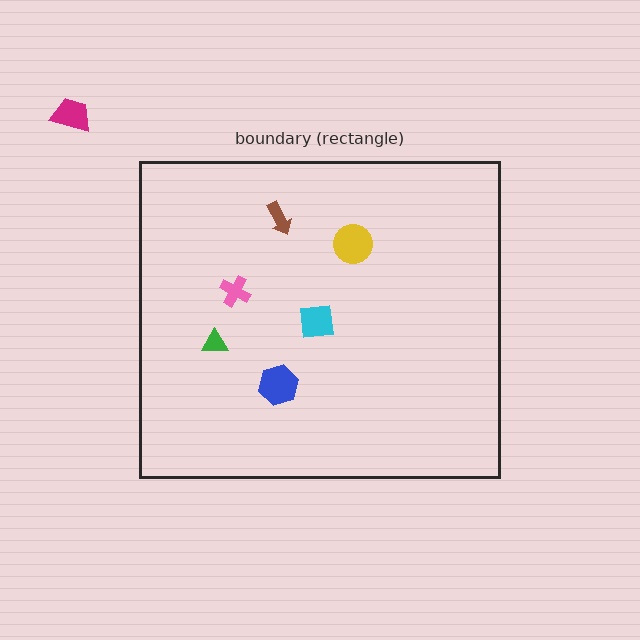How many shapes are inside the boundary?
6 inside, 1 outside.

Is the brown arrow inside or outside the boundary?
Inside.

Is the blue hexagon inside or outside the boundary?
Inside.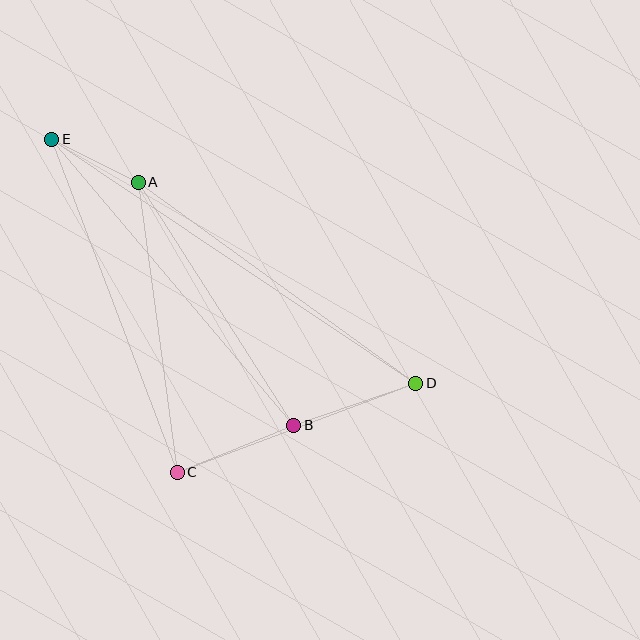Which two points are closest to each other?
Points A and E are closest to each other.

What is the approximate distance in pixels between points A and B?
The distance between A and B is approximately 289 pixels.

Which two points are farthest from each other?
Points D and E are farthest from each other.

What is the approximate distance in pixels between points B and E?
The distance between B and E is approximately 375 pixels.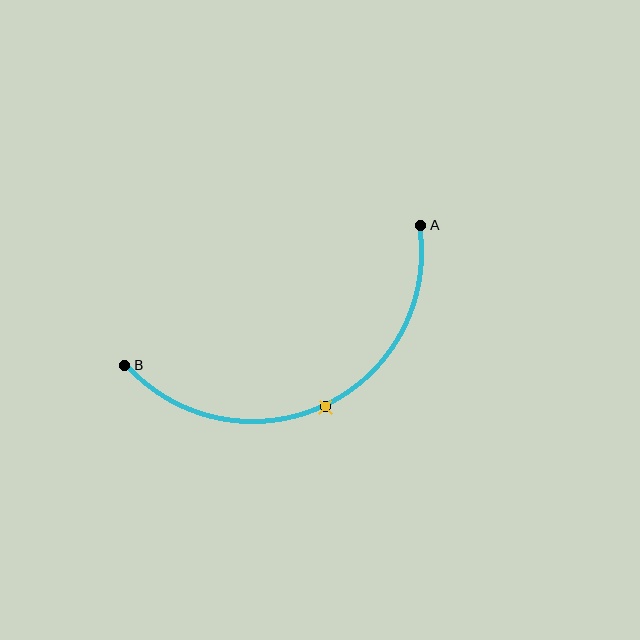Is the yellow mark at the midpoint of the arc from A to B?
Yes. The yellow mark lies on the arc at equal arc-length from both A and B — it is the arc midpoint.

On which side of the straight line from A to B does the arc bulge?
The arc bulges below the straight line connecting A and B.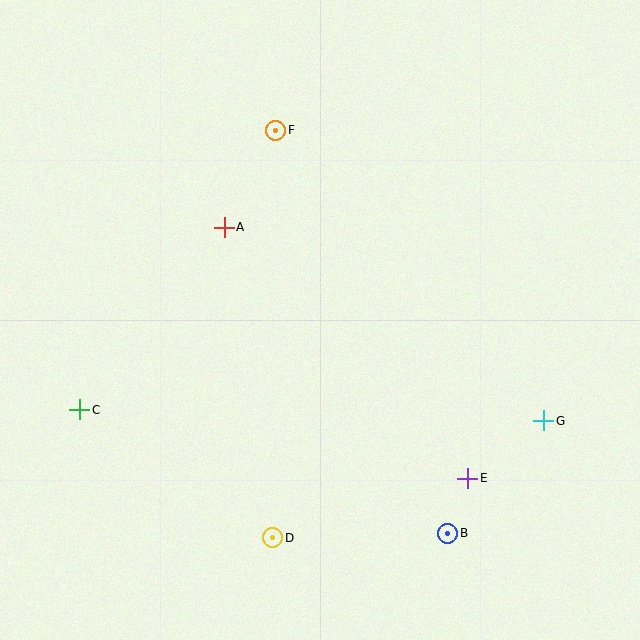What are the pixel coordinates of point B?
Point B is at (448, 533).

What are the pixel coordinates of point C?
Point C is at (80, 410).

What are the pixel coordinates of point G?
Point G is at (544, 421).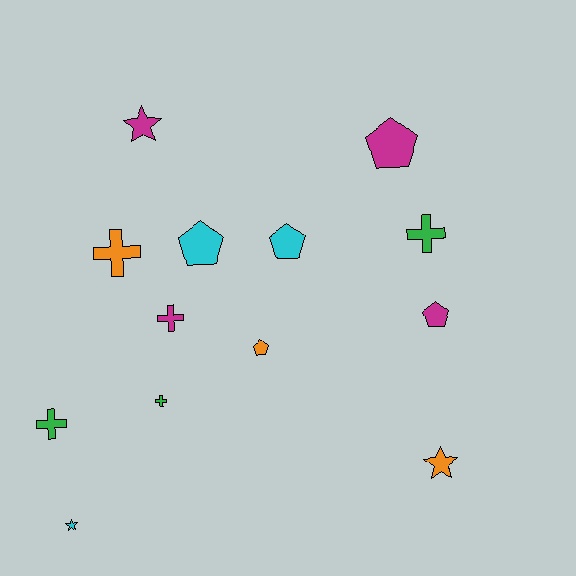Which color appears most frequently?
Magenta, with 4 objects.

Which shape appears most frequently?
Pentagon, with 5 objects.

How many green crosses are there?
There are 3 green crosses.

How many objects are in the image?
There are 13 objects.